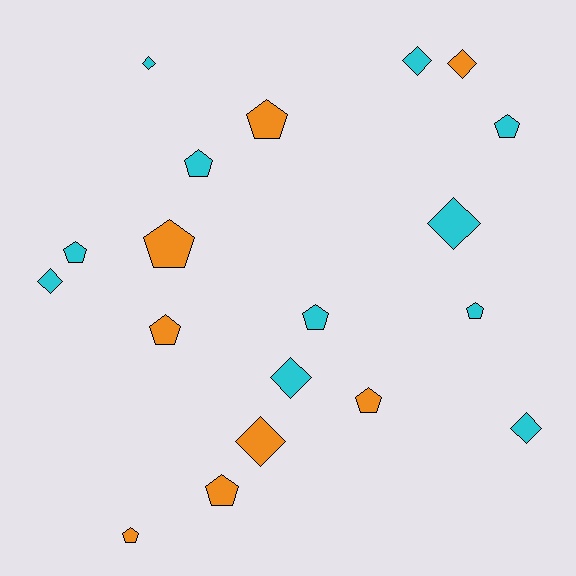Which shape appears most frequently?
Pentagon, with 11 objects.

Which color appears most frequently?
Cyan, with 11 objects.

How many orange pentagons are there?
There are 6 orange pentagons.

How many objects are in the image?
There are 19 objects.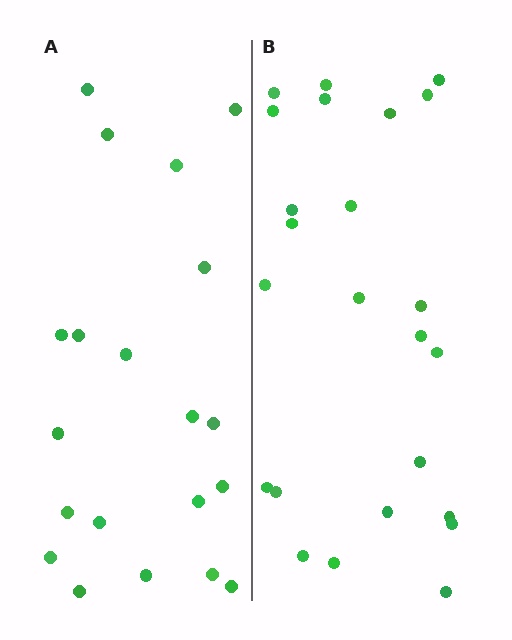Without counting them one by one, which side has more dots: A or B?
Region B (the right region) has more dots.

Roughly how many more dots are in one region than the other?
Region B has about 4 more dots than region A.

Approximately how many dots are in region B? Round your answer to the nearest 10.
About 20 dots. (The exact count is 24, which rounds to 20.)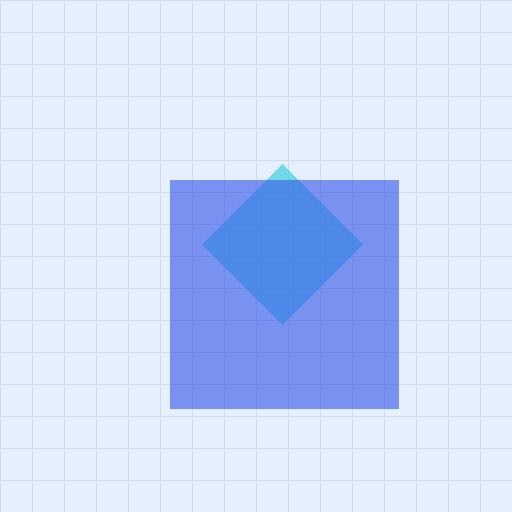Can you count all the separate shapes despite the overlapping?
Yes, there are 2 separate shapes.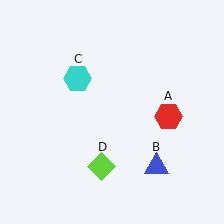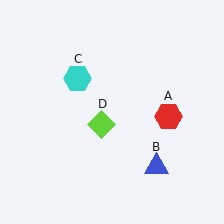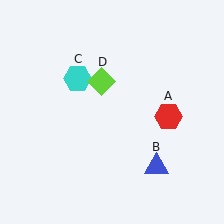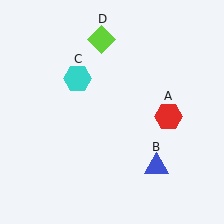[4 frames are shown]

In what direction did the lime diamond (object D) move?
The lime diamond (object D) moved up.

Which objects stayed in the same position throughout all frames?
Red hexagon (object A) and blue triangle (object B) and cyan hexagon (object C) remained stationary.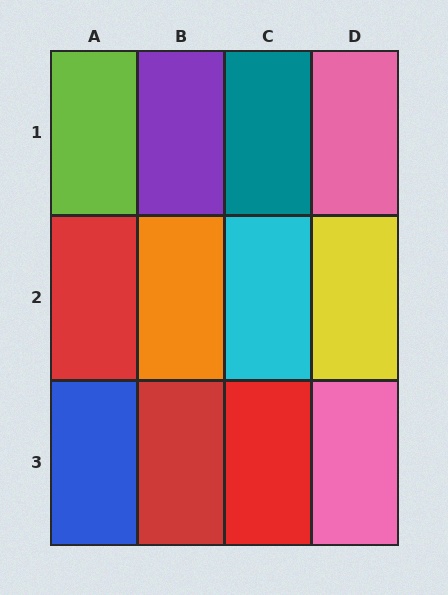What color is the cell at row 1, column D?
Pink.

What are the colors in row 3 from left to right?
Blue, red, red, pink.